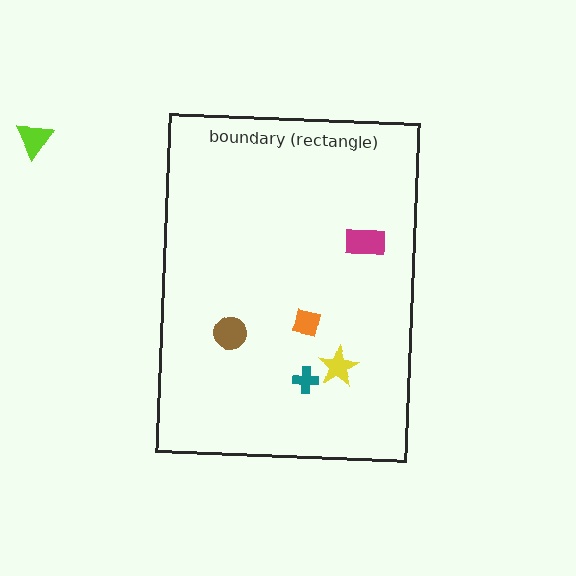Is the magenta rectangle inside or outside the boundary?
Inside.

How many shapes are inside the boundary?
5 inside, 1 outside.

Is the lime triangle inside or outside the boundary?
Outside.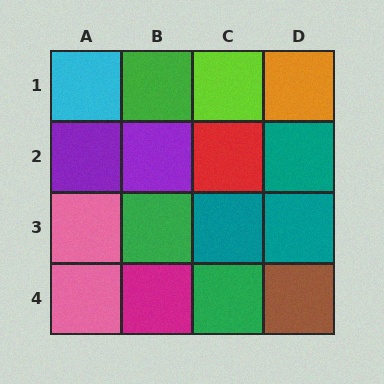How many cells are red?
1 cell is red.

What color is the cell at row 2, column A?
Purple.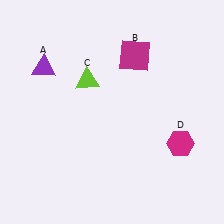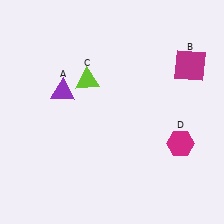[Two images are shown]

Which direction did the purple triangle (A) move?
The purple triangle (A) moved down.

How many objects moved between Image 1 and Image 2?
2 objects moved between the two images.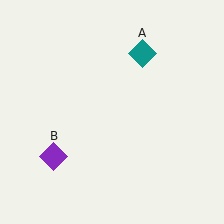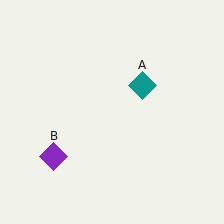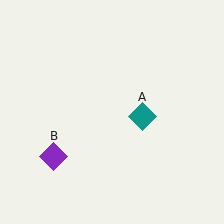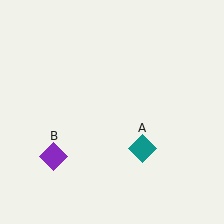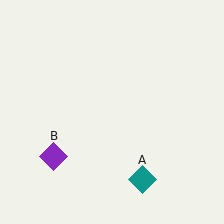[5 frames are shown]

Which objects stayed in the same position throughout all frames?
Purple diamond (object B) remained stationary.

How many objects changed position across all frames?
1 object changed position: teal diamond (object A).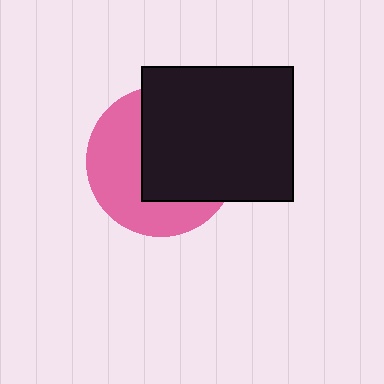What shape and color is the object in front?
The object in front is a black rectangle.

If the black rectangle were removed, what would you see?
You would see the complete pink circle.